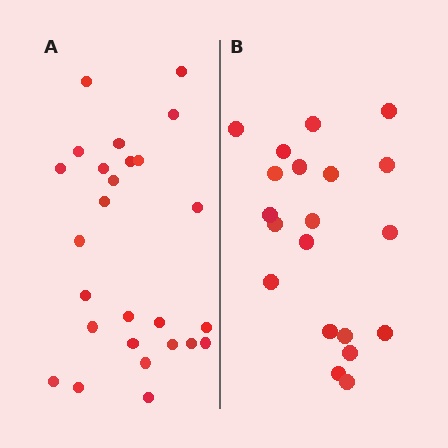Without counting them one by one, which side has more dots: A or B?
Region A (the left region) has more dots.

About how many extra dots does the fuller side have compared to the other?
Region A has about 6 more dots than region B.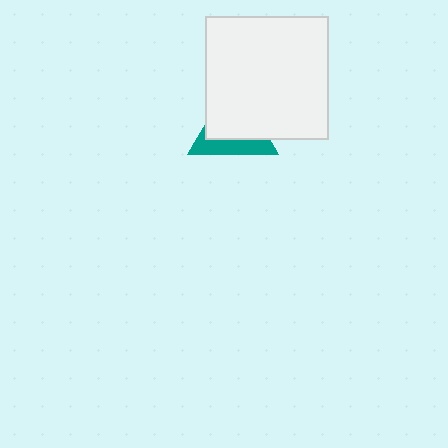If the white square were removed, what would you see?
You would see the complete teal triangle.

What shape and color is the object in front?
The object in front is a white square.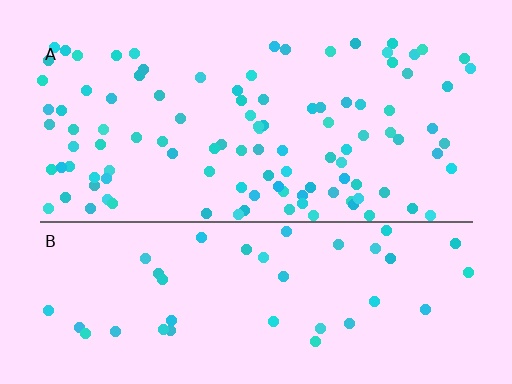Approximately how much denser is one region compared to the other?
Approximately 2.5× — region A over region B.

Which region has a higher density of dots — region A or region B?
A (the top).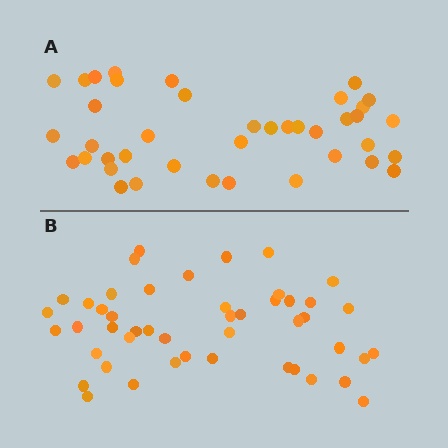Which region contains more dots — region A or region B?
Region B (the bottom region) has more dots.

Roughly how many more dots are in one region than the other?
Region B has roughly 8 or so more dots than region A.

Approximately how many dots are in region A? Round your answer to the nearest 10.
About 40 dots.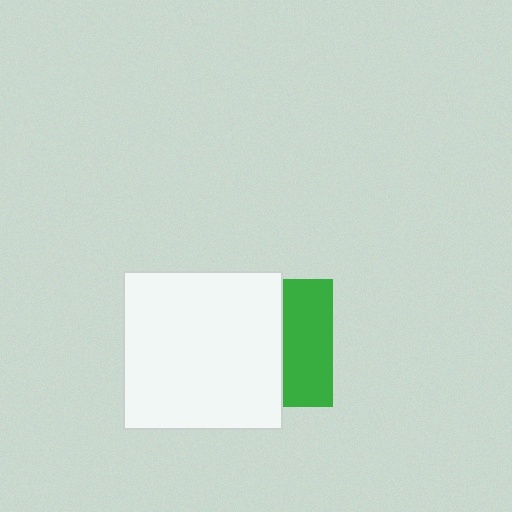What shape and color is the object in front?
The object in front is a white square.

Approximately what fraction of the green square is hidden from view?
Roughly 61% of the green square is hidden behind the white square.